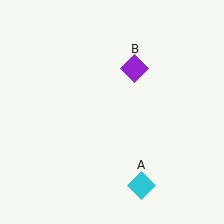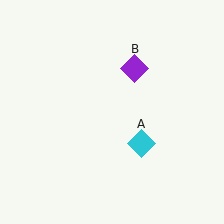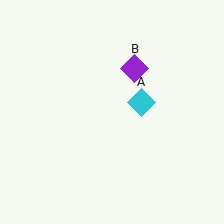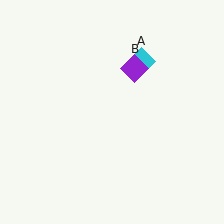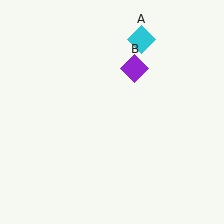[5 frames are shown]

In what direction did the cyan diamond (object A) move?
The cyan diamond (object A) moved up.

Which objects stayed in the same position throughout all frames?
Purple diamond (object B) remained stationary.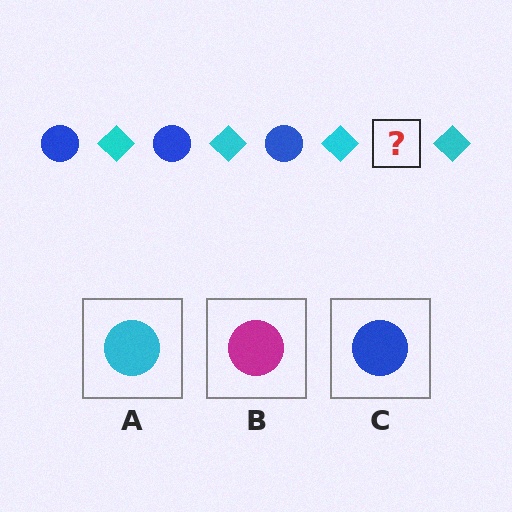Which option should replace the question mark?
Option C.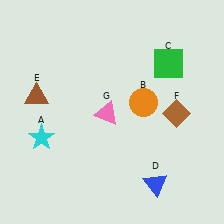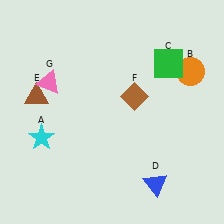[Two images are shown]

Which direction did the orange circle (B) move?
The orange circle (B) moved right.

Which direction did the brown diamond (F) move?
The brown diamond (F) moved left.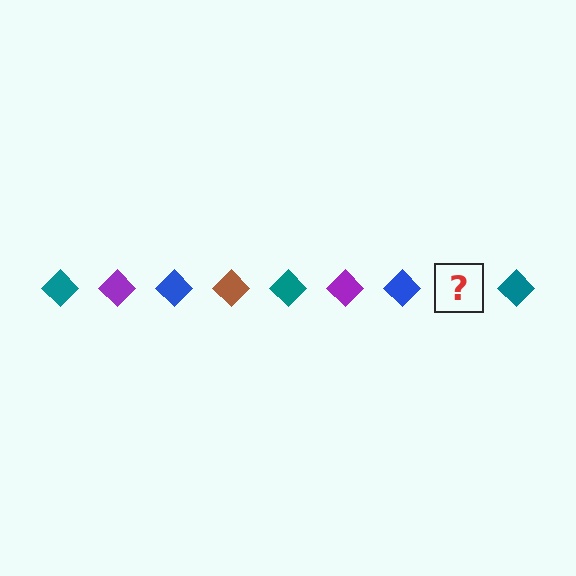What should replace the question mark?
The question mark should be replaced with a brown diamond.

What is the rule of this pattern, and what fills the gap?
The rule is that the pattern cycles through teal, purple, blue, brown diamonds. The gap should be filled with a brown diamond.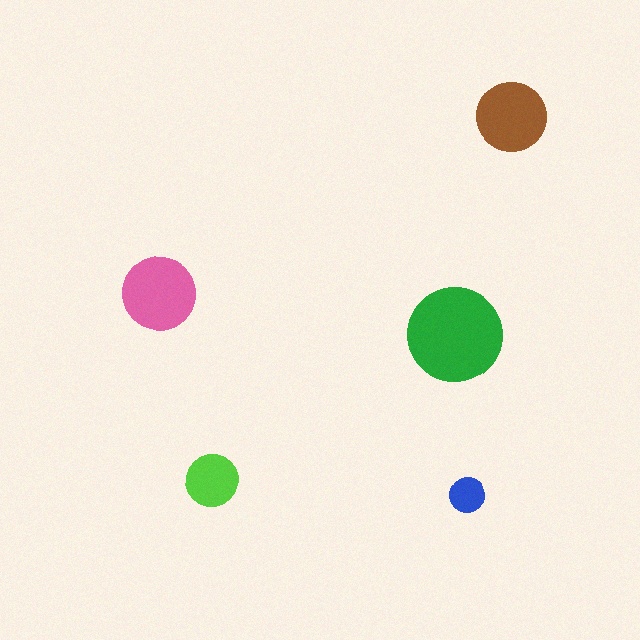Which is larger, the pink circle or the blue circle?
The pink one.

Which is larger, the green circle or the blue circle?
The green one.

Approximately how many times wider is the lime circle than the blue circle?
About 1.5 times wider.